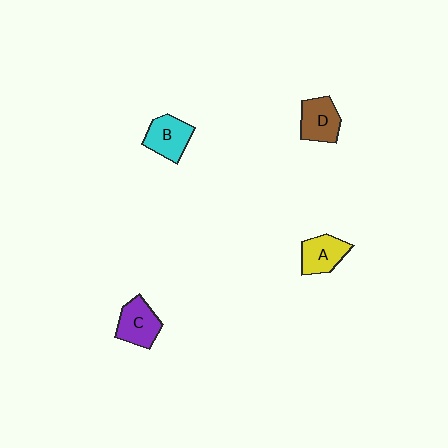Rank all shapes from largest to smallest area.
From largest to smallest: C (purple), B (cyan), D (brown), A (yellow).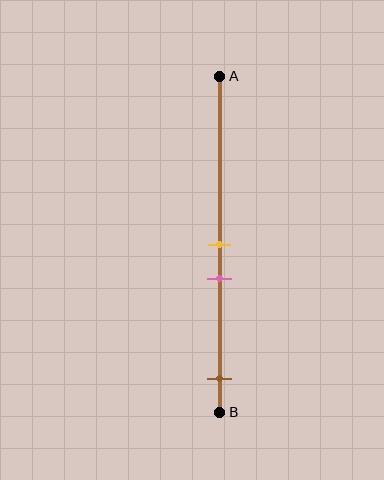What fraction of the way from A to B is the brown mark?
The brown mark is approximately 90% (0.9) of the way from A to B.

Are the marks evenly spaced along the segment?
No, the marks are not evenly spaced.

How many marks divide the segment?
There are 3 marks dividing the segment.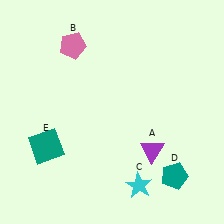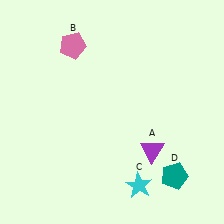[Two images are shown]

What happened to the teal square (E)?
The teal square (E) was removed in Image 2. It was in the bottom-left area of Image 1.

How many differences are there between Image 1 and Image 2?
There is 1 difference between the two images.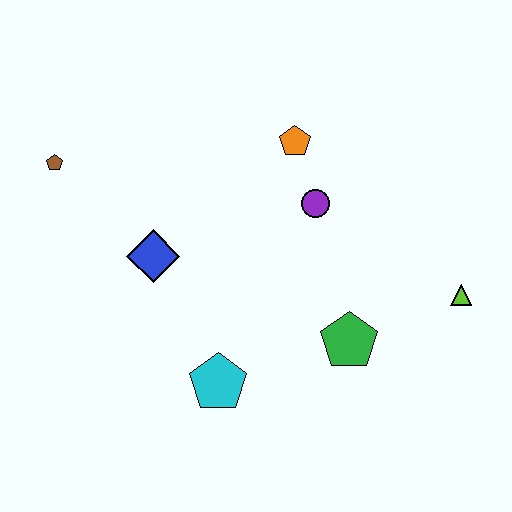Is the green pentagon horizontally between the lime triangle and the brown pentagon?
Yes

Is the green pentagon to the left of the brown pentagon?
No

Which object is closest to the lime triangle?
The green pentagon is closest to the lime triangle.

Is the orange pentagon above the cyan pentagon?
Yes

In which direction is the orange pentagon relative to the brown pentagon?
The orange pentagon is to the right of the brown pentagon.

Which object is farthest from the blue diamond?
The lime triangle is farthest from the blue diamond.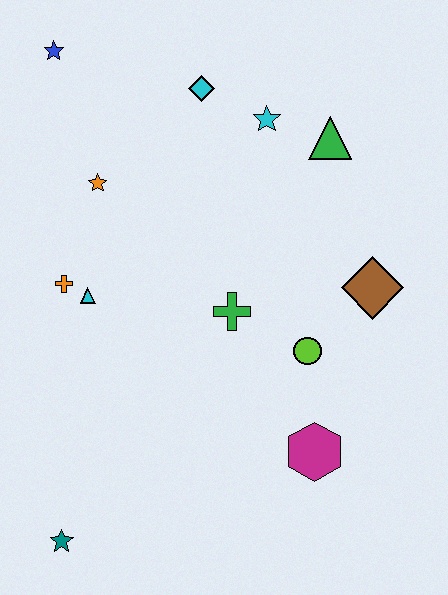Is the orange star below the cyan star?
Yes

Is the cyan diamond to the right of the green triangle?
No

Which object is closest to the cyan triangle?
The orange cross is closest to the cyan triangle.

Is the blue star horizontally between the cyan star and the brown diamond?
No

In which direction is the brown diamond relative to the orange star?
The brown diamond is to the right of the orange star.